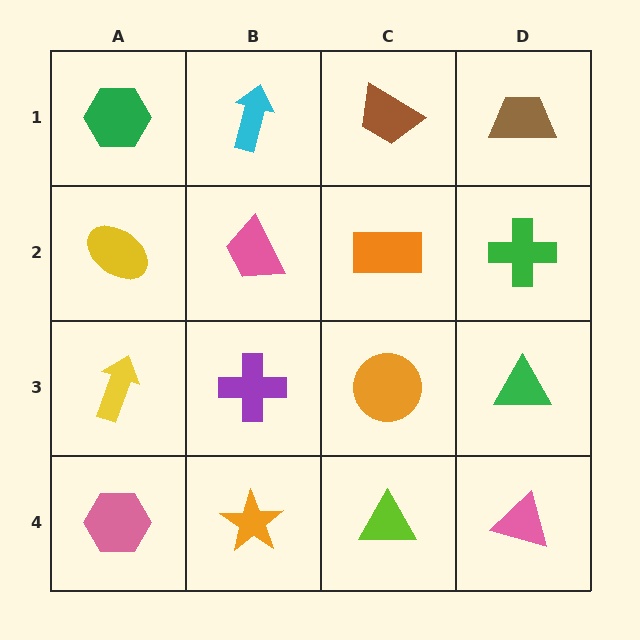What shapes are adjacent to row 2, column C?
A brown trapezoid (row 1, column C), an orange circle (row 3, column C), a pink trapezoid (row 2, column B), a green cross (row 2, column D).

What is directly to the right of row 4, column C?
A pink triangle.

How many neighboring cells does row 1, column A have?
2.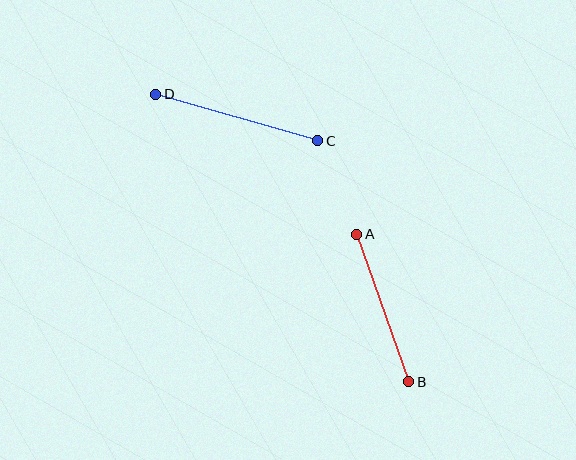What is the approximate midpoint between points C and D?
The midpoint is at approximately (237, 118) pixels.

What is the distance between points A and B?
The distance is approximately 156 pixels.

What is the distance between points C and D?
The distance is approximately 169 pixels.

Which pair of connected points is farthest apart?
Points C and D are farthest apart.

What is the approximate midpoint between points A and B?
The midpoint is at approximately (383, 308) pixels.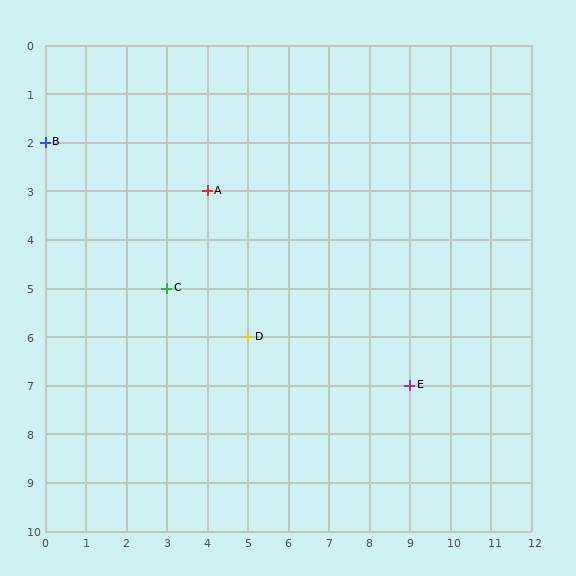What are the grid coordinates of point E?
Point E is at grid coordinates (9, 7).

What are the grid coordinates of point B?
Point B is at grid coordinates (0, 2).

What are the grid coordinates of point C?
Point C is at grid coordinates (3, 5).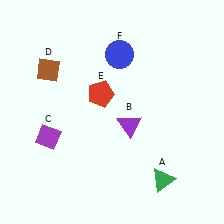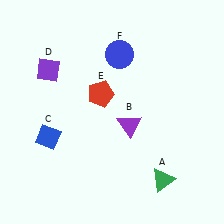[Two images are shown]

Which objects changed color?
C changed from purple to blue. D changed from brown to purple.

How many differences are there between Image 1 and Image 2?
There are 2 differences between the two images.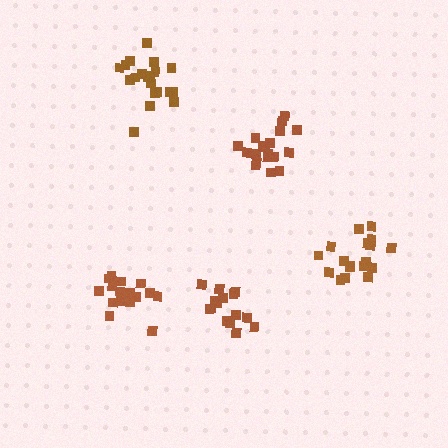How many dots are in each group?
Group 1: 20 dots, Group 2: 17 dots, Group 3: 20 dots, Group 4: 18 dots, Group 5: 15 dots (90 total).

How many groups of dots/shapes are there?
There are 5 groups.